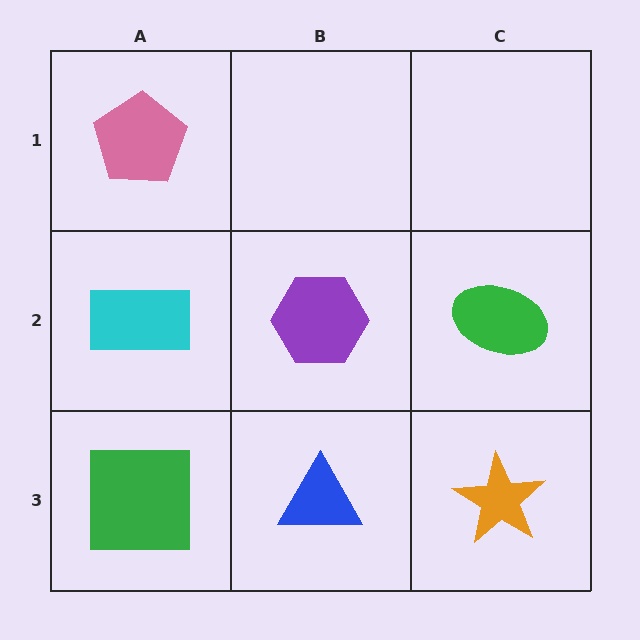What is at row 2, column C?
A green ellipse.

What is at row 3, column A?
A green square.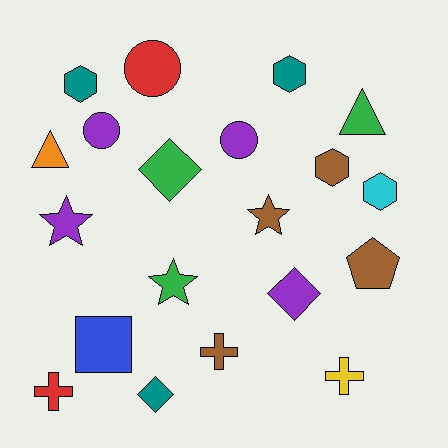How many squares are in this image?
There is 1 square.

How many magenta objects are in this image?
There are no magenta objects.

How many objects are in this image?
There are 20 objects.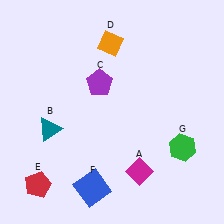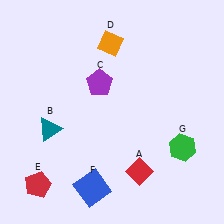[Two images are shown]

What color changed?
The diamond (A) changed from magenta in Image 1 to red in Image 2.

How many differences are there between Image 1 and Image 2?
There is 1 difference between the two images.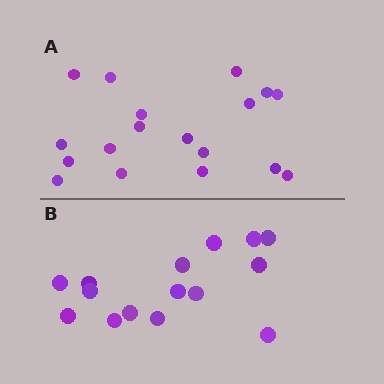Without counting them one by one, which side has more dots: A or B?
Region A (the top region) has more dots.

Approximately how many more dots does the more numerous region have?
Region A has just a few more — roughly 2 or 3 more dots than region B.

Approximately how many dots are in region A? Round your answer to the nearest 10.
About 20 dots. (The exact count is 18, which rounds to 20.)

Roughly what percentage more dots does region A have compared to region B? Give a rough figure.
About 20% more.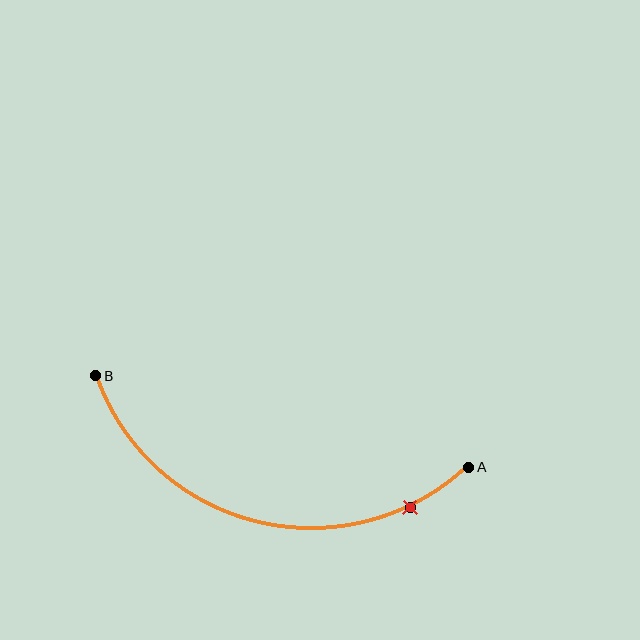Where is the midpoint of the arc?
The arc midpoint is the point on the curve farthest from the straight line joining A and B. It sits below that line.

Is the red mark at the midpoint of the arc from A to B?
No. The red mark lies on the arc but is closer to endpoint A. The arc midpoint would be at the point on the curve equidistant along the arc from both A and B.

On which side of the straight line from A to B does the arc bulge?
The arc bulges below the straight line connecting A and B.